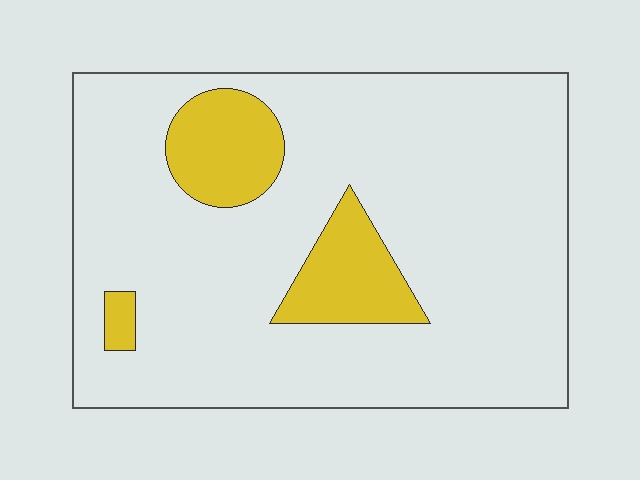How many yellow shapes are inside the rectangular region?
3.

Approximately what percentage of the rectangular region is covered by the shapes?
Approximately 15%.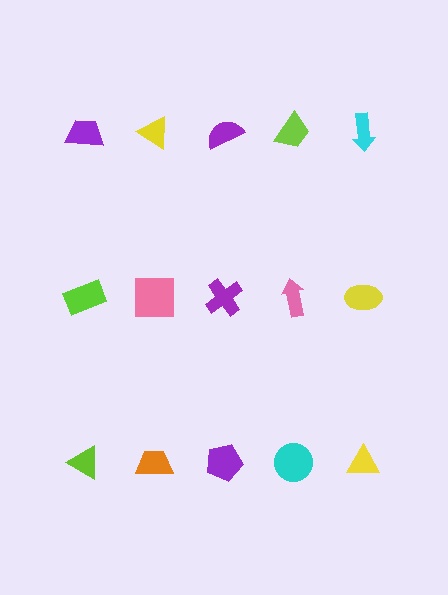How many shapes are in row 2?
5 shapes.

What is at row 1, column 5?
A cyan arrow.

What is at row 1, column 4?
A lime trapezoid.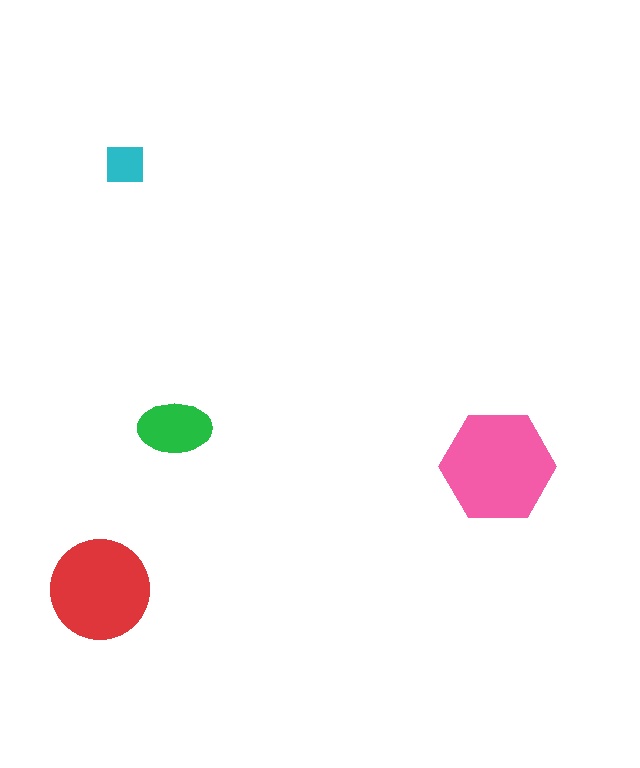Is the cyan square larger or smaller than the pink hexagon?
Smaller.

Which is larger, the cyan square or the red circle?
The red circle.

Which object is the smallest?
The cyan square.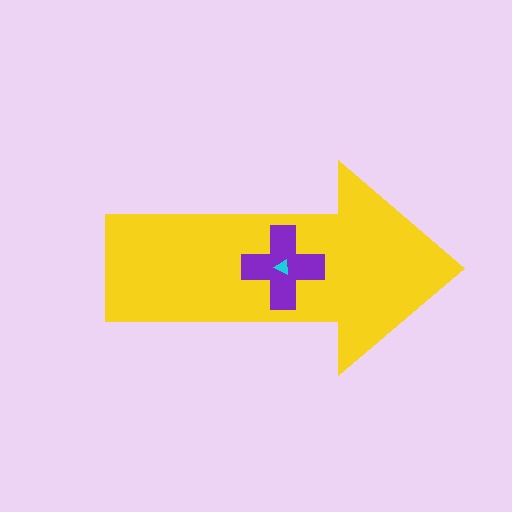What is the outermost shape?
The yellow arrow.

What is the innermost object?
The cyan triangle.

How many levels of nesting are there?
3.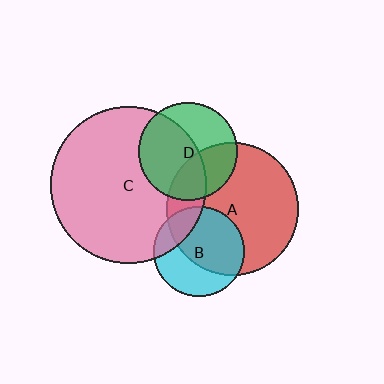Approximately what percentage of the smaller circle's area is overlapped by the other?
Approximately 60%.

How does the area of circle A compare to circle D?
Approximately 1.8 times.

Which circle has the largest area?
Circle C (pink).